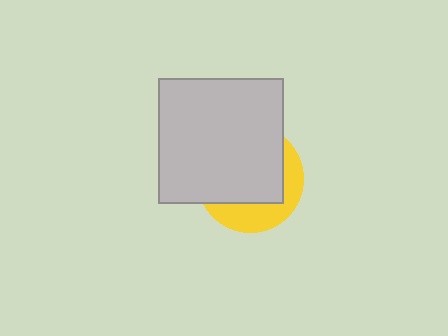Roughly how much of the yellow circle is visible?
A small part of it is visible (roughly 34%).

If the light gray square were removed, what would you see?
You would see the complete yellow circle.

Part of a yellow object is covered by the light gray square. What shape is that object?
It is a circle.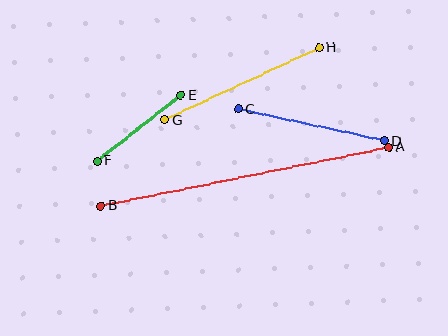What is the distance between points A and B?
The distance is approximately 293 pixels.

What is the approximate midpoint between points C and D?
The midpoint is at approximately (311, 125) pixels.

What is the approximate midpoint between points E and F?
The midpoint is at approximately (139, 128) pixels.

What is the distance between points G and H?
The distance is approximately 170 pixels.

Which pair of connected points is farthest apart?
Points A and B are farthest apart.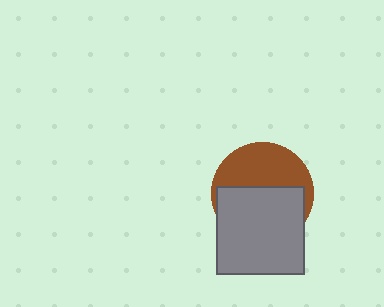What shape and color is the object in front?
The object in front is a gray square.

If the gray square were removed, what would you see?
You would see the complete brown circle.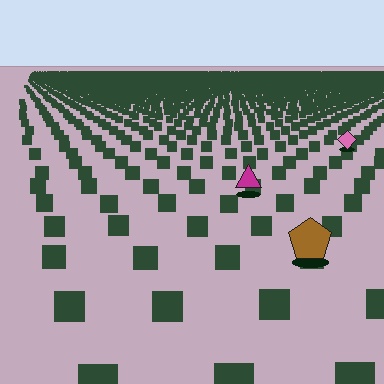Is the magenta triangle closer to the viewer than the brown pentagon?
No. The brown pentagon is closer — you can tell from the texture gradient: the ground texture is coarser near it.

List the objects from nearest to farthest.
From nearest to farthest: the brown pentagon, the magenta triangle, the pink diamond.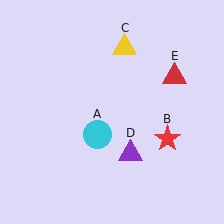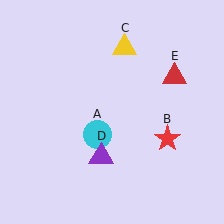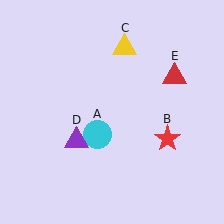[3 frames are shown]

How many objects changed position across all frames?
1 object changed position: purple triangle (object D).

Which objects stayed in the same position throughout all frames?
Cyan circle (object A) and red star (object B) and yellow triangle (object C) and red triangle (object E) remained stationary.